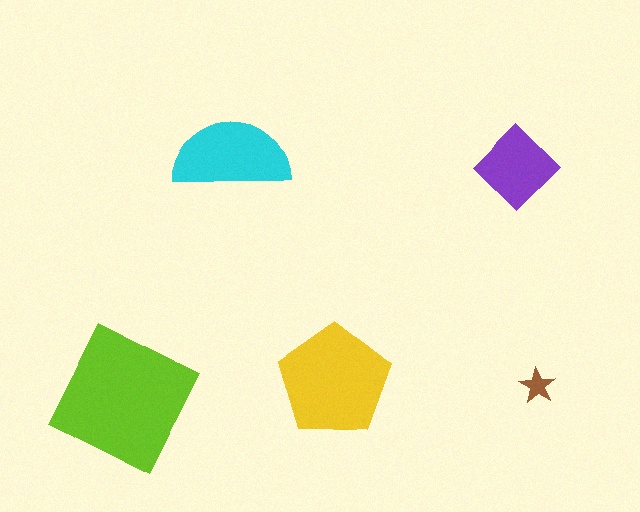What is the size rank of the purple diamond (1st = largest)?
4th.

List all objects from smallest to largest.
The brown star, the purple diamond, the cyan semicircle, the yellow pentagon, the lime square.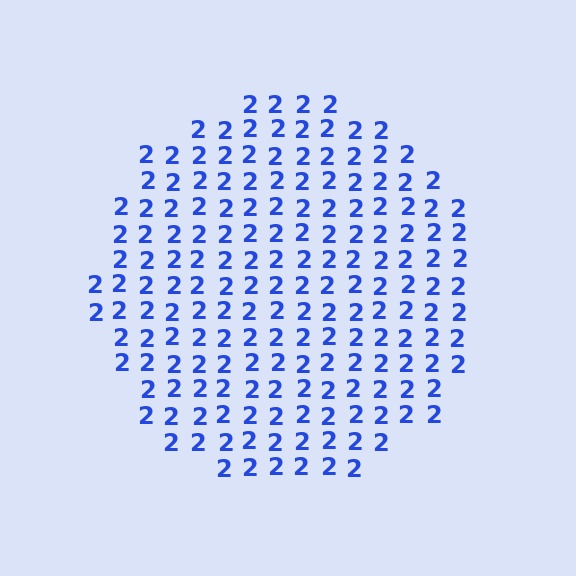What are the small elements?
The small elements are digit 2's.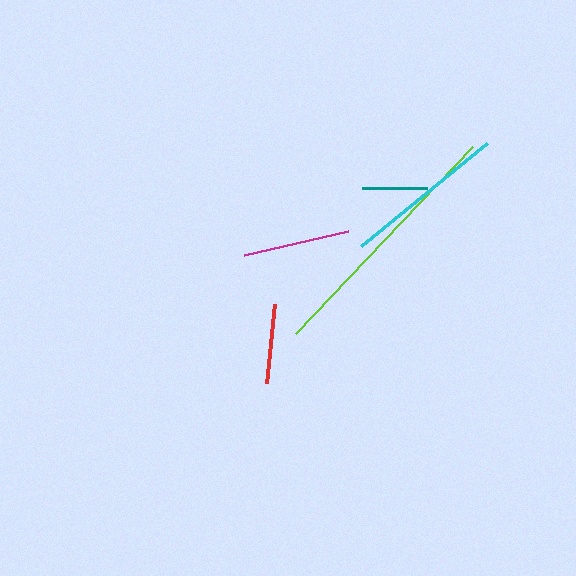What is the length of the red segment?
The red segment is approximately 80 pixels long.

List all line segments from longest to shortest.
From longest to shortest: lime, cyan, magenta, red, teal.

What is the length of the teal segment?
The teal segment is approximately 65 pixels long.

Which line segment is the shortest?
The teal line is the shortest at approximately 65 pixels.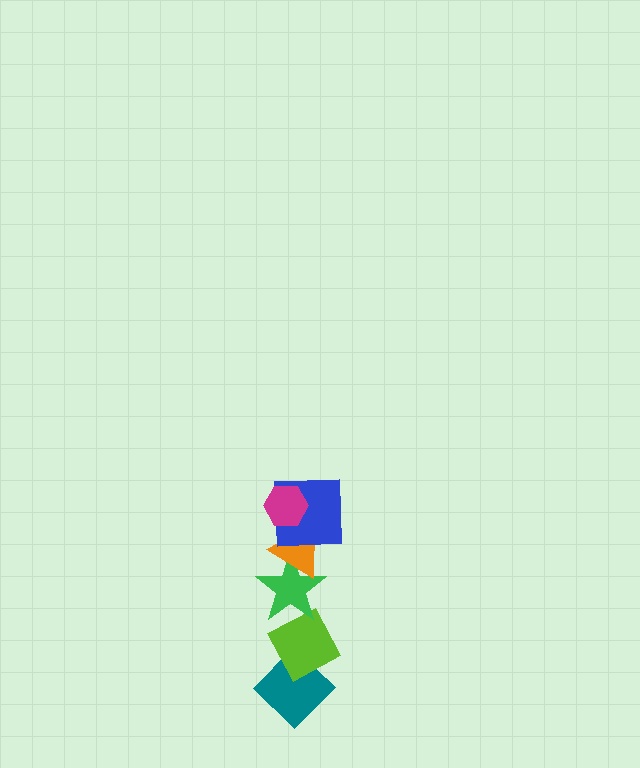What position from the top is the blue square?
The blue square is 2nd from the top.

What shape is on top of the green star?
The orange triangle is on top of the green star.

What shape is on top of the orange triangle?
The blue square is on top of the orange triangle.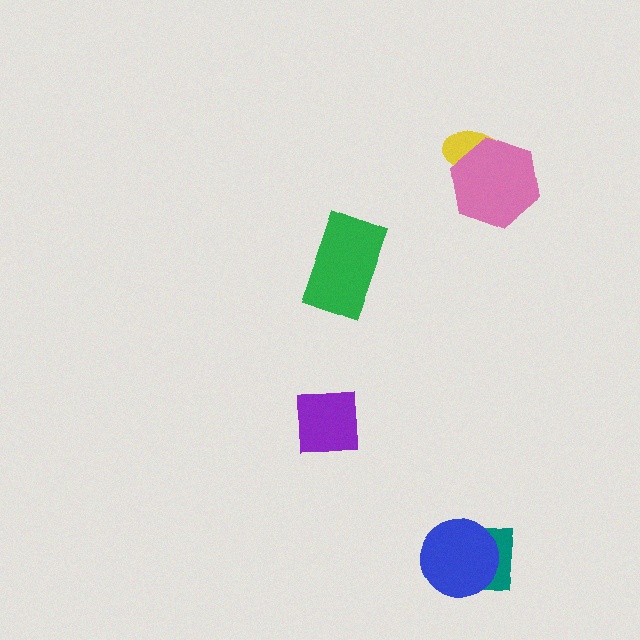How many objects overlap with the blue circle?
1 object overlaps with the blue circle.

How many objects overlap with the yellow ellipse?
1 object overlaps with the yellow ellipse.